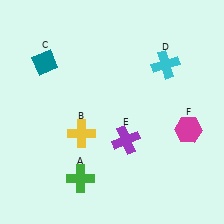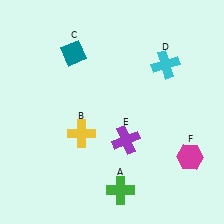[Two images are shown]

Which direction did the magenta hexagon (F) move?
The magenta hexagon (F) moved down.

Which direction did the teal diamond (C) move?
The teal diamond (C) moved right.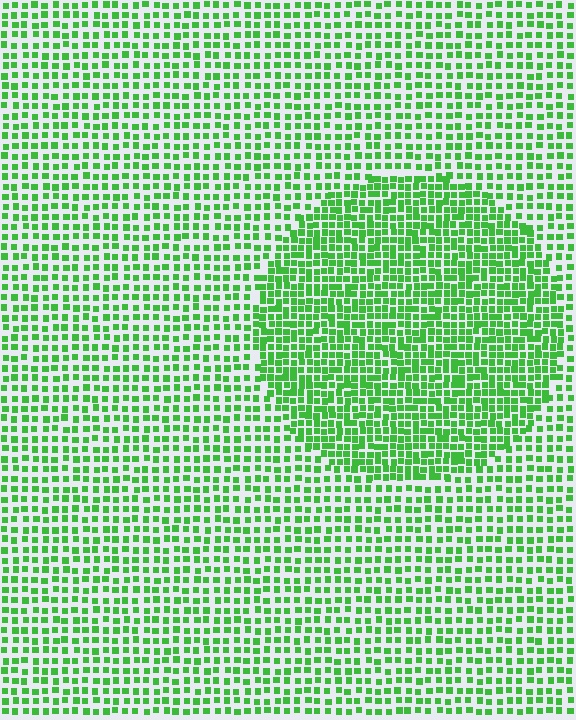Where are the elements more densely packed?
The elements are more densely packed inside the circle boundary.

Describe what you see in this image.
The image contains small green elements arranged at two different densities. A circle-shaped region is visible where the elements are more densely packed than the surrounding area.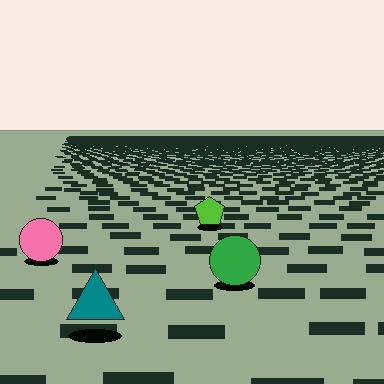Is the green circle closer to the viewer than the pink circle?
Yes. The green circle is closer — you can tell from the texture gradient: the ground texture is coarser near it.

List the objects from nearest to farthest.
From nearest to farthest: the teal triangle, the green circle, the pink circle, the lime pentagon.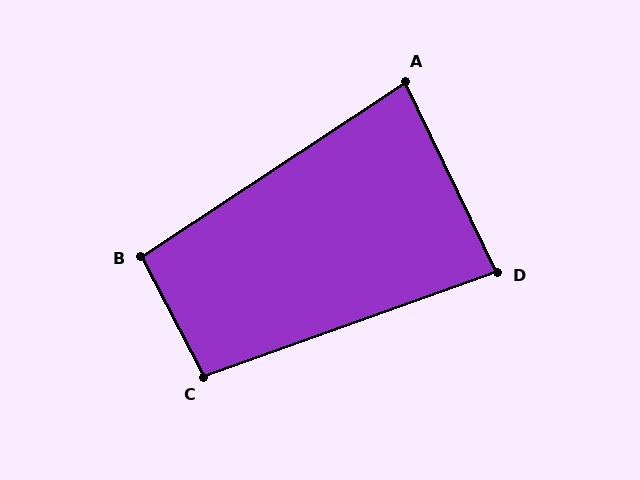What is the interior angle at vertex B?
Approximately 96 degrees (obtuse).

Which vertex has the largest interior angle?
C, at approximately 98 degrees.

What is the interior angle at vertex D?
Approximately 84 degrees (acute).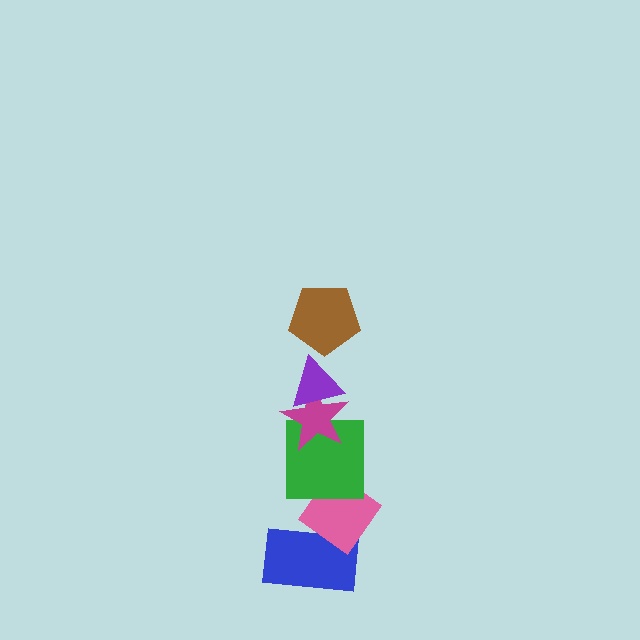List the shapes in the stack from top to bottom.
From top to bottom: the brown pentagon, the purple triangle, the magenta star, the green square, the pink diamond, the blue rectangle.